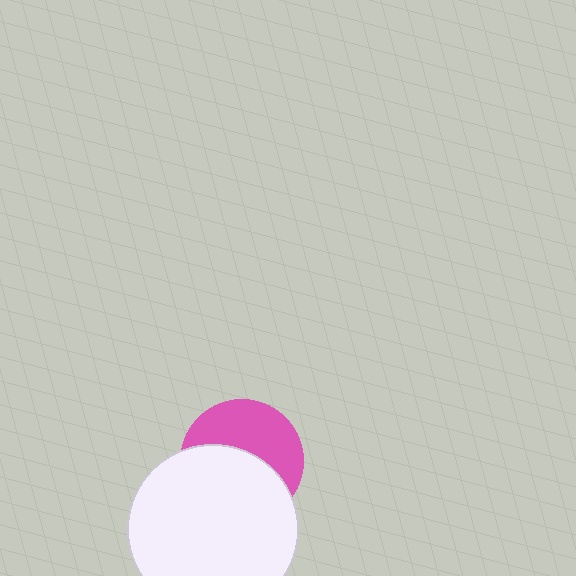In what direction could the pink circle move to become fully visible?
The pink circle could move up. That would shift it out from behind the white circle entirely.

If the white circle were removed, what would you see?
You would see the complete pink circle.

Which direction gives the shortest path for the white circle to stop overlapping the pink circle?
Moving down gives the shortest separation.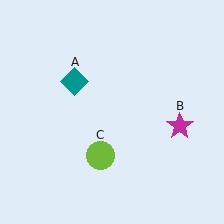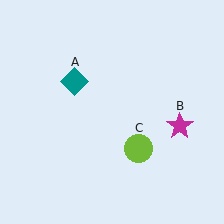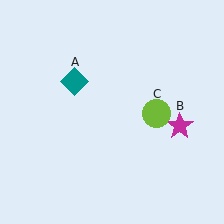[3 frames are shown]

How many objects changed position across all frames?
1 object changed position: lime circle (object C).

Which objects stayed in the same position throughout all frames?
Teal diamond (object A) and magenta star (object B) remained stationary.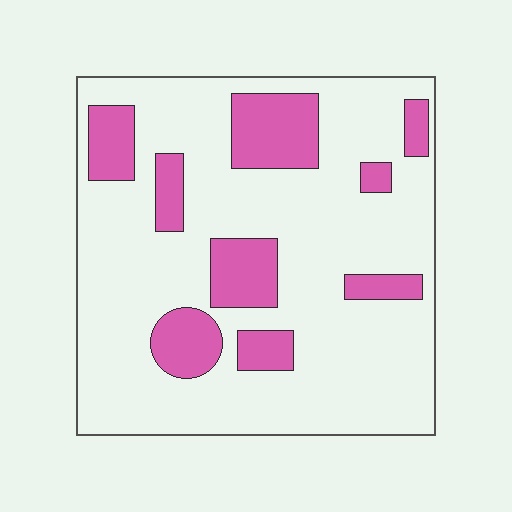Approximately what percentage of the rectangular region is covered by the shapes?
Approximately 20%.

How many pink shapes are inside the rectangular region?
9.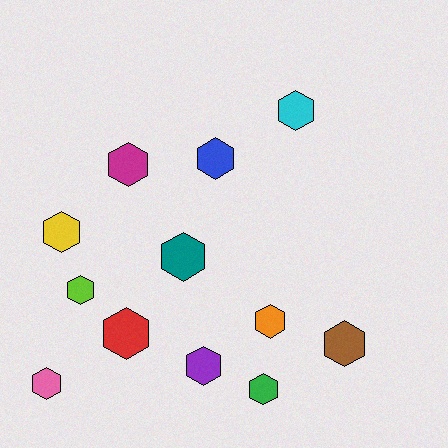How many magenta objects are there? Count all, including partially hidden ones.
There is 1 magenta object.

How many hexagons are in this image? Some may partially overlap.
There are 12 hexagons.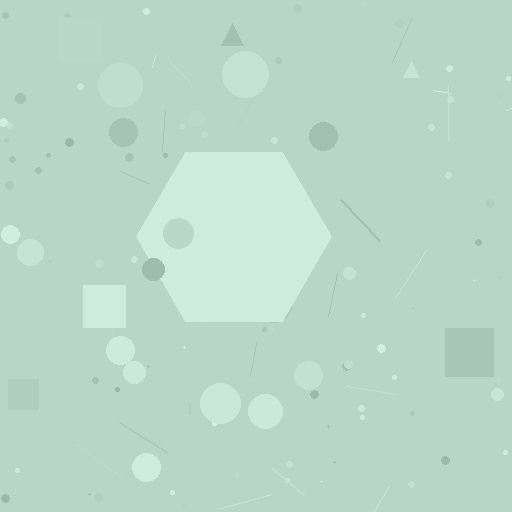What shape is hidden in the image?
A hexagon is hidden in the image.